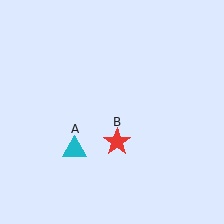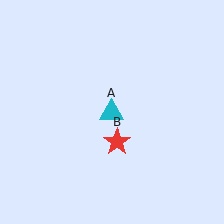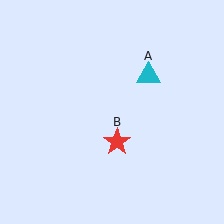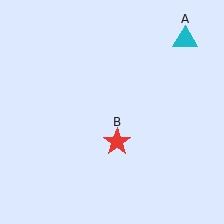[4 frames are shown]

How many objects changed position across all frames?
1 object changed position: cyan triangle (object A).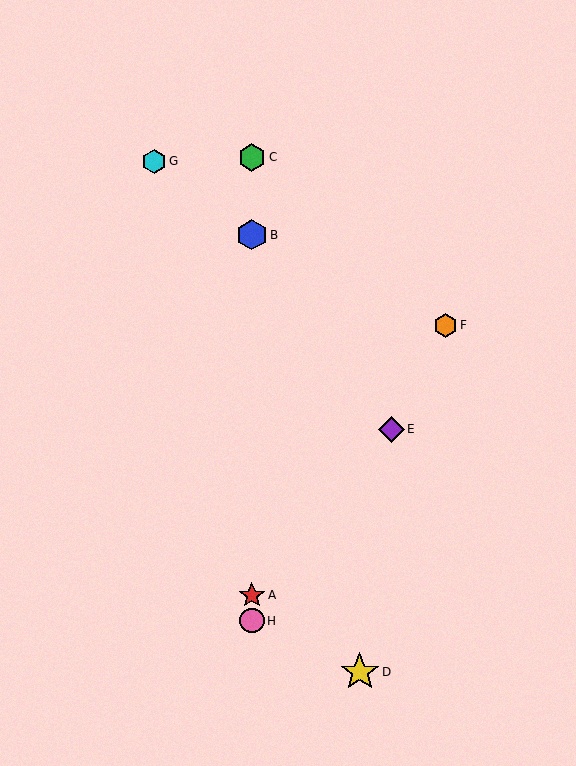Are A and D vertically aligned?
No, A is at x≈252 and D is at x≈360.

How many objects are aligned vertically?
4 objects (A, B, C, H) are aligned vertically.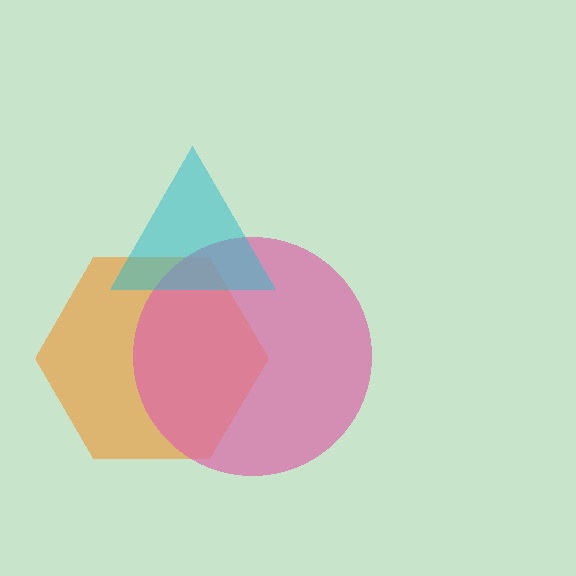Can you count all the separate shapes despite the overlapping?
Yes, there are 3 separate shapes.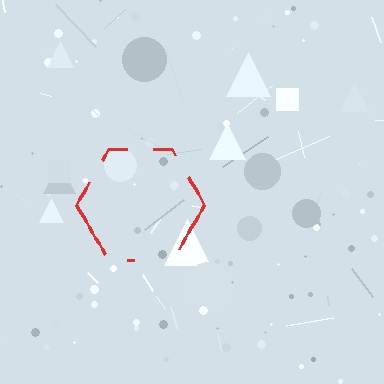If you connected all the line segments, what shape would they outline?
They would outline a hexagon.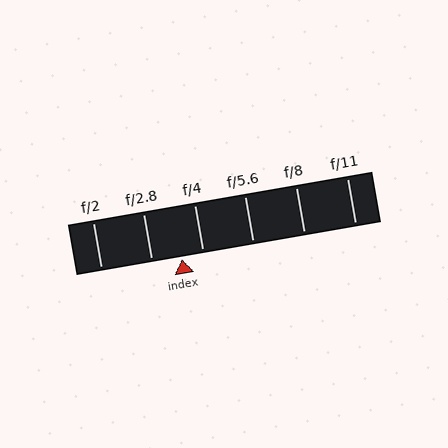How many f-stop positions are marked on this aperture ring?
There are 6 f-stop positions marked.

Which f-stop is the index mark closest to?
The index mark is closest to f/4.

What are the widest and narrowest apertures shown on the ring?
The widest aperture shown is f/2 and the narrowest is f/11.